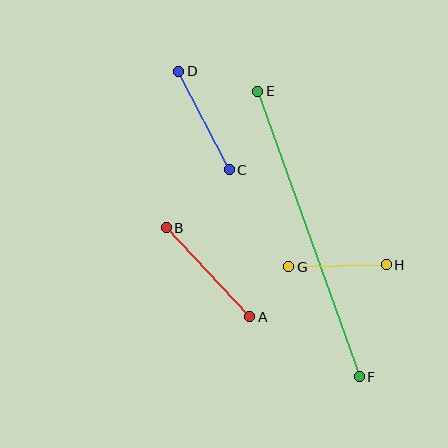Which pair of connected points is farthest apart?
Points E and F are farthest apart.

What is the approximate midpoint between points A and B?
The midpoint is at approximately (208, 272) pixels.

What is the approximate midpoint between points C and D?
The midpoint is at approximately (204, 121) pixels.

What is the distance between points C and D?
The distance is approximately 110 pixels.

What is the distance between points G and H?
The distance is approximately 98 pixels.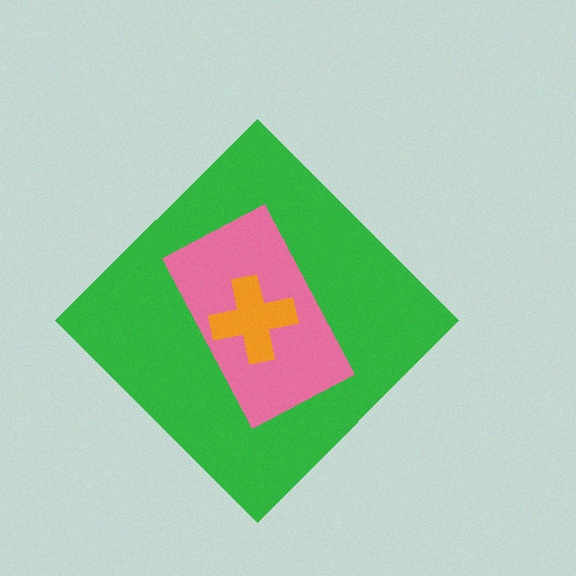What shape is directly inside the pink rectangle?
The orange cross.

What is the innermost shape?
The orange cross.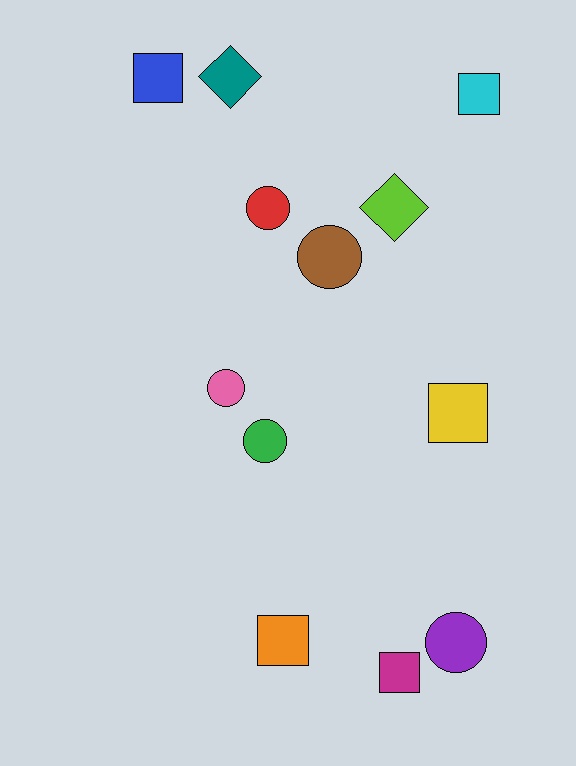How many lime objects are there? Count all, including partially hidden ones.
There is 1 lime object.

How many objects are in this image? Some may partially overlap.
There are 12 objects.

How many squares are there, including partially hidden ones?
There are 5 squares.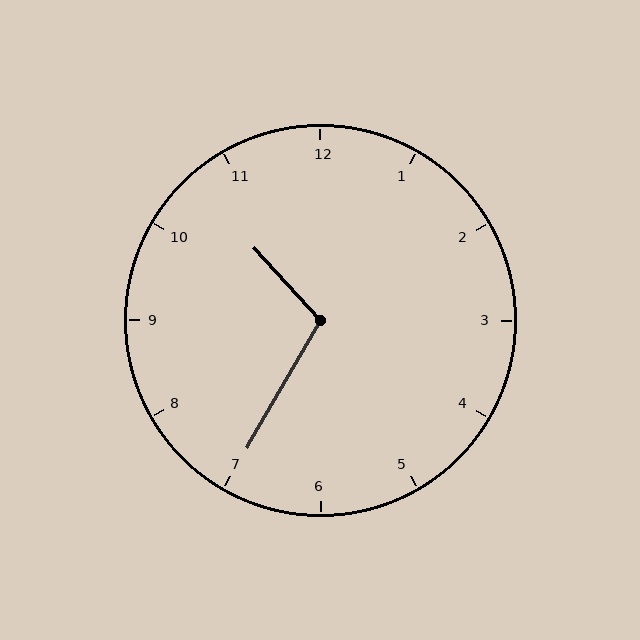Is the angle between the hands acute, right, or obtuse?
It is obtuse.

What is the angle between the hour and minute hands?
Approximately 108 degrees.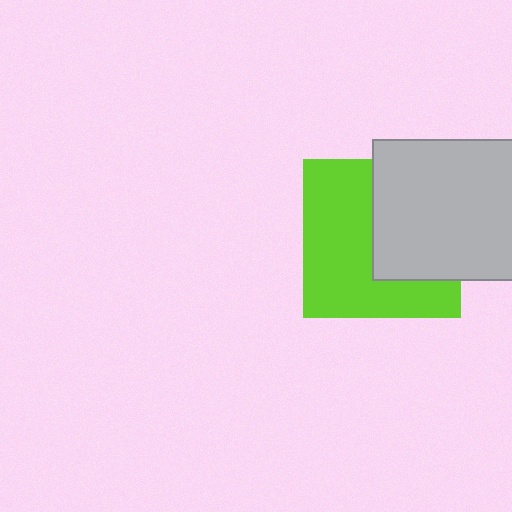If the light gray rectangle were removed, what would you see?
You would see the complete lime square.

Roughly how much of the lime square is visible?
About half of it is visible (roughly 56%).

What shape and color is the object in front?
The object in front is a light gray rectangle.